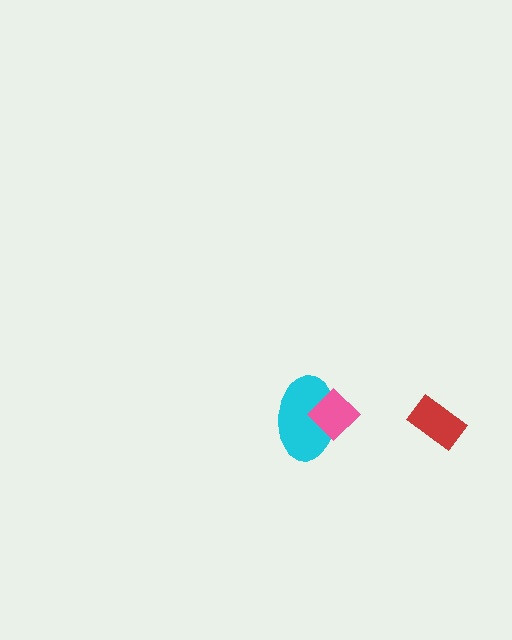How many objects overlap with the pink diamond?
1 object overlaps with the pink diamond.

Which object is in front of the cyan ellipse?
The pink diamond is in front of the cyan ellipse.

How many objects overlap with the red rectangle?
0 objects overlap with the red rectangle.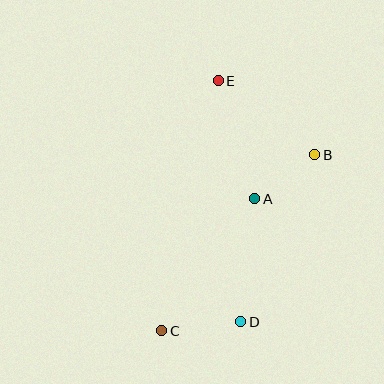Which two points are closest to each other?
Points A and B are closest to each other.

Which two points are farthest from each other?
Points C and E are farthest from each other.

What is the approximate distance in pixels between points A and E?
The distance between A and E is approximately 123 pixels.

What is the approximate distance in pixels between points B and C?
The distance between B and C is approximately 233 pixels.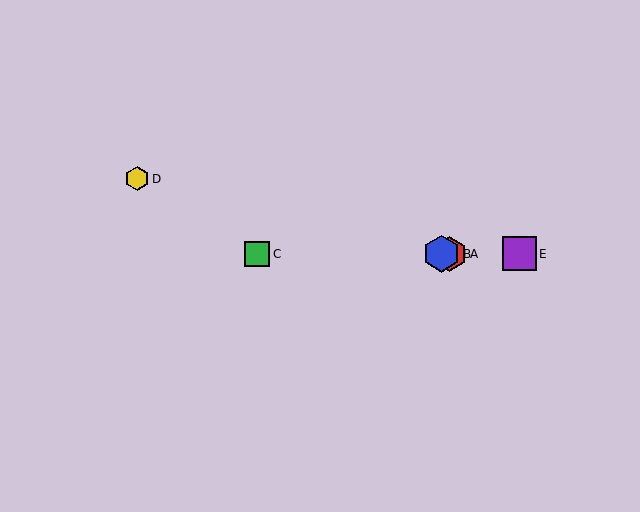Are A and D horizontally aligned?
No, A is at y≈254 and D is at y≈179.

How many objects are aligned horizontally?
4 objects (A, B, C, E) are aligned horizontally.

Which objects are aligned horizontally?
Objects A, B, C, E are aligned horizontally.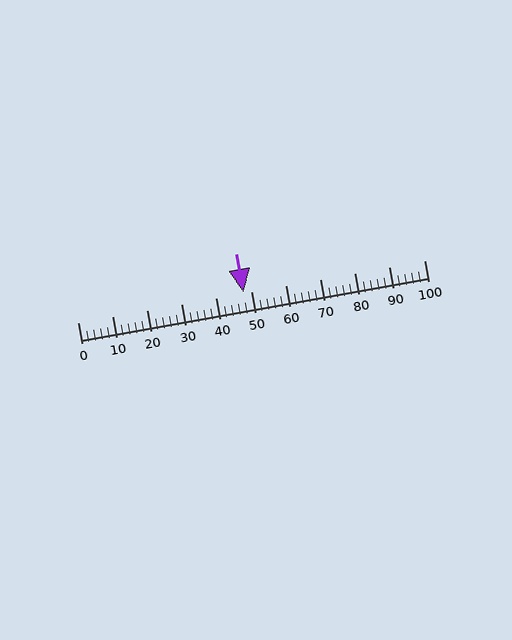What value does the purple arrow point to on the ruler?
The purple arrow points to approximately 48.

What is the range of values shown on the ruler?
The ruler shows values from 0 to 100.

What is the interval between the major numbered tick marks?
The major tick marks are spaced 10 units apart.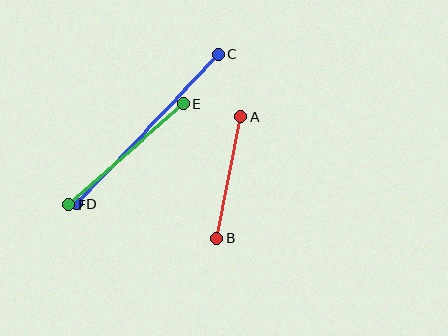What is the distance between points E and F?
The distance is approximately 152 pixels.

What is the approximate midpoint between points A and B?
The midpoint is at approximately (229, 178) pixels.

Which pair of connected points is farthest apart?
Points C and D are farthest apart.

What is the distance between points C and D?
The distance is approximately 206 pixels.